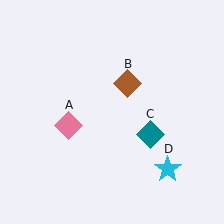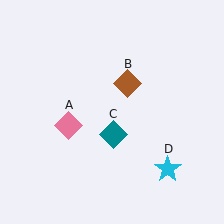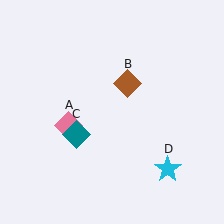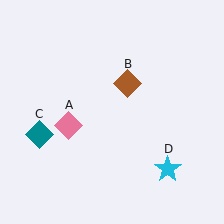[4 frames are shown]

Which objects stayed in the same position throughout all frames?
Pink diamond (object A) and brown diamond (object B) and cyan star (object D) remained stationary.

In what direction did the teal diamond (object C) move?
The teal diamond (object C) moved left.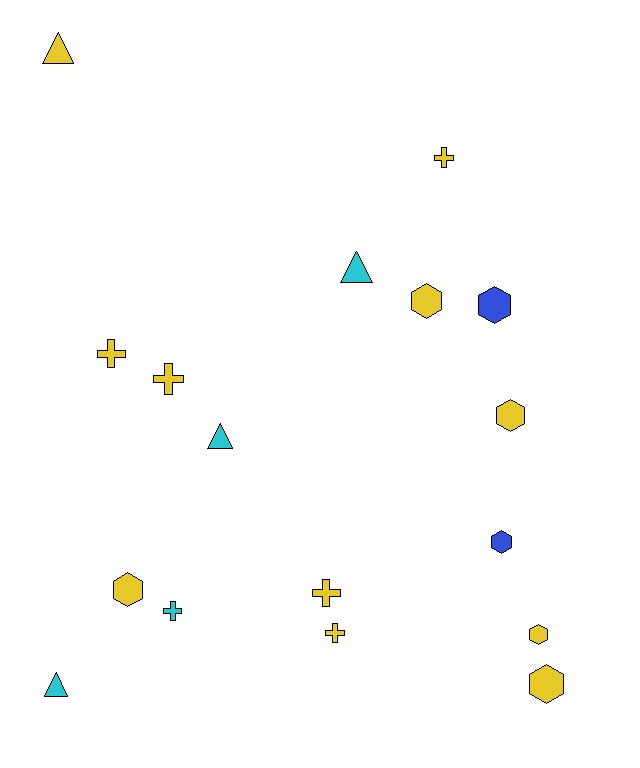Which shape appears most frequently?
Hexagon, with 7 objects.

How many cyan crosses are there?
There is 1 cyan cross.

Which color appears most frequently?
Yellow, with 11 objects.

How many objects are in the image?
There are 17 objects.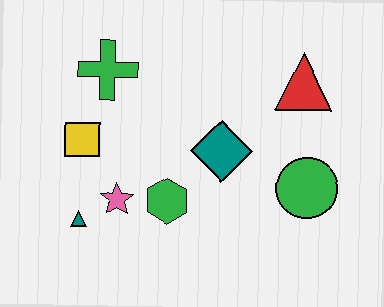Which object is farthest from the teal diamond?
The teal triangle is farthest from the teal diamond.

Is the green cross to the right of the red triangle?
No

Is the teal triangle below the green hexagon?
Yes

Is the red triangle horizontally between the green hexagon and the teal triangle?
No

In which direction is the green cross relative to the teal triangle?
The green cross is above the teal triangle.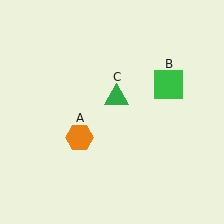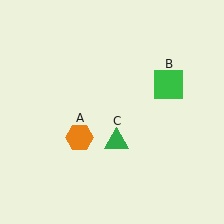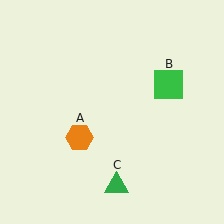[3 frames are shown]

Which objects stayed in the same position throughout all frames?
Orange hexagon (object A) and green square (object B) remained stationary.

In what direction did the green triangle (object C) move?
The green triangle (object C) moved down.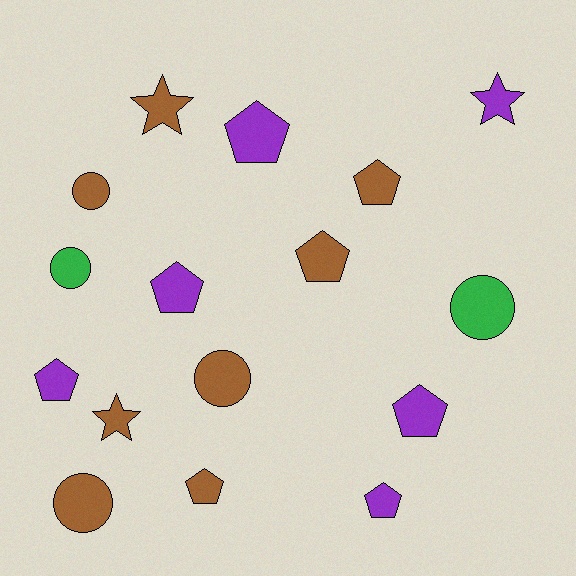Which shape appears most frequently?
Pentagon, with 8 objects.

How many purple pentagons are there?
There are 5 purple pentagons.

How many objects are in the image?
There are 16 objects.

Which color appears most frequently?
Brown, with 8 objects.